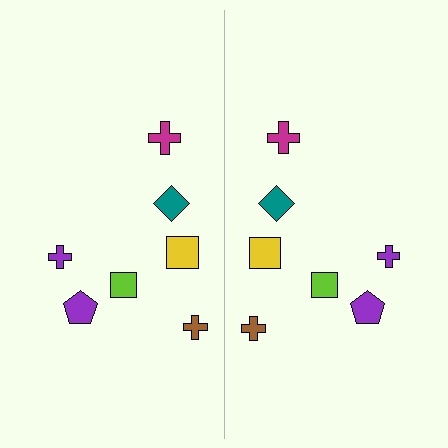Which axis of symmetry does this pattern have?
The pattern has a vertical axis of symmetry running through the center of the image.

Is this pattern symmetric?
Yes, this pattern has bilateral (reflection) symmetry.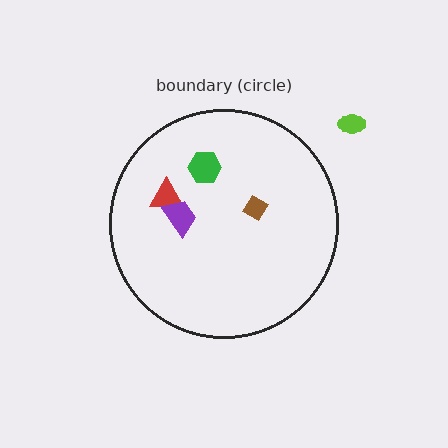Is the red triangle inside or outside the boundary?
Inside.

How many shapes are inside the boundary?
4 inside, 1 outside.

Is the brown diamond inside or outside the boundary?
Inside.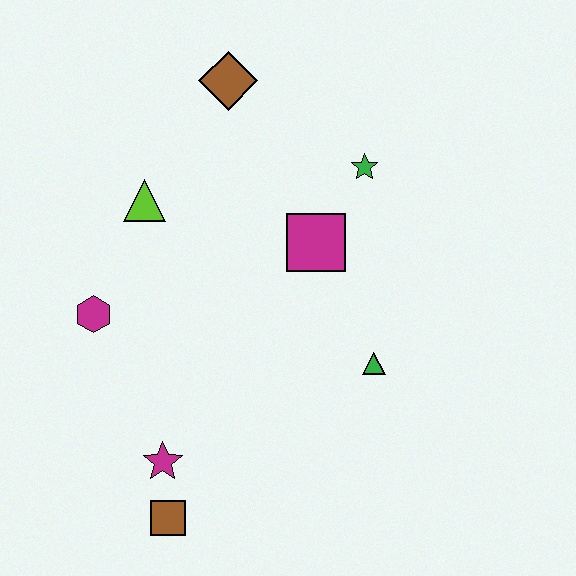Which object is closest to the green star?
The magenta square is closest to the green star.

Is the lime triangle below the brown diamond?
Yes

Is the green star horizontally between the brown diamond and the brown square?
No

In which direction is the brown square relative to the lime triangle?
The brown square is below the lime triangle.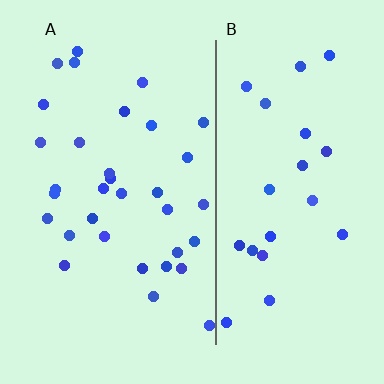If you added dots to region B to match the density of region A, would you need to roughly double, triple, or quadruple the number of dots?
Approximately double.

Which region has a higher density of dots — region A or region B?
A (the left).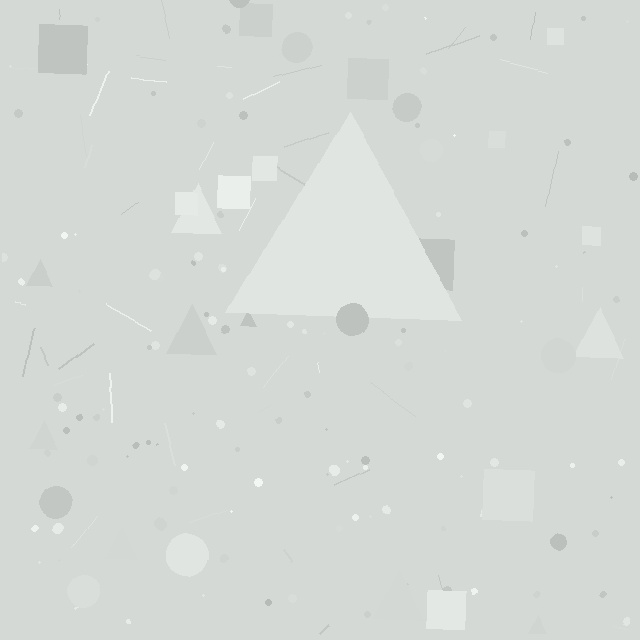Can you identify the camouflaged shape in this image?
The camouflaged shape is a triangle.